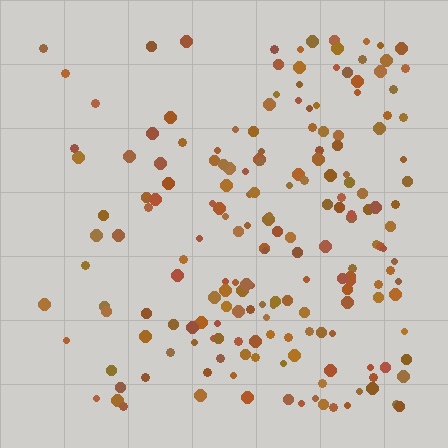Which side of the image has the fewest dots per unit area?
The left.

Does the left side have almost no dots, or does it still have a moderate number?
Still a moderate number, just noticeably fewer than the right.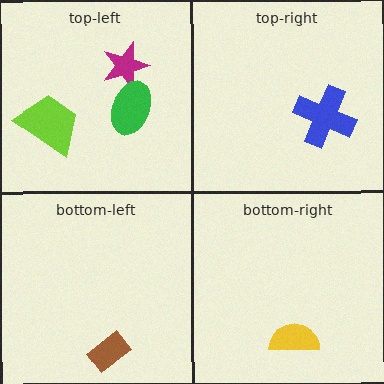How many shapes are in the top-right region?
1.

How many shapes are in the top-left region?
3.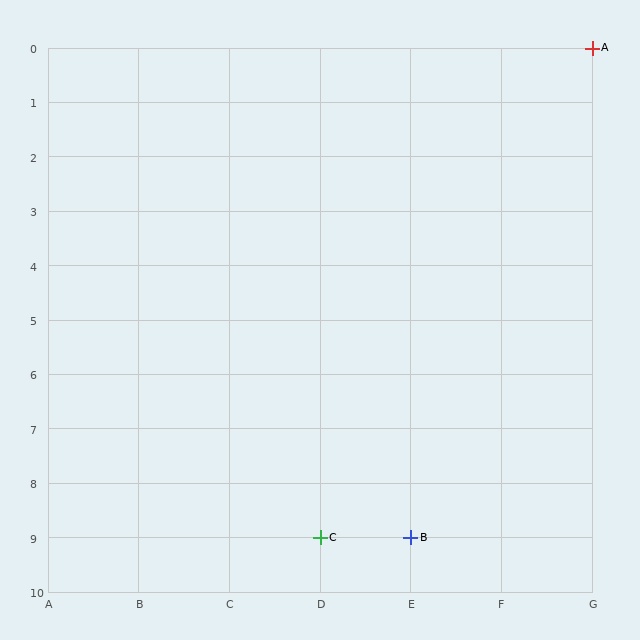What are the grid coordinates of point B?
Point B is at grid coordinates (E, 9).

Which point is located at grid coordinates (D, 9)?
Point C is at (D, 9).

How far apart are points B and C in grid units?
Points B and C are 1 column apart.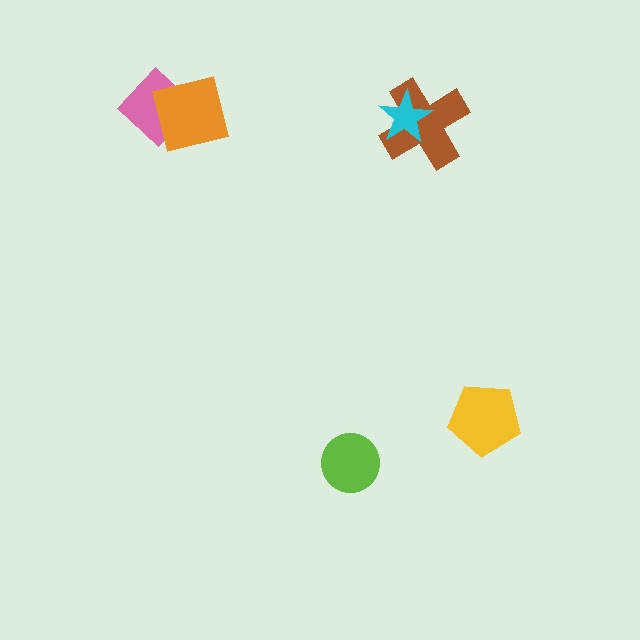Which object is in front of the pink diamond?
The orange square is in front of the pink diamond.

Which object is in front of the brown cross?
The cyan star is in front of the brown cross.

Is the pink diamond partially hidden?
Yes, it is partially covered by another shape.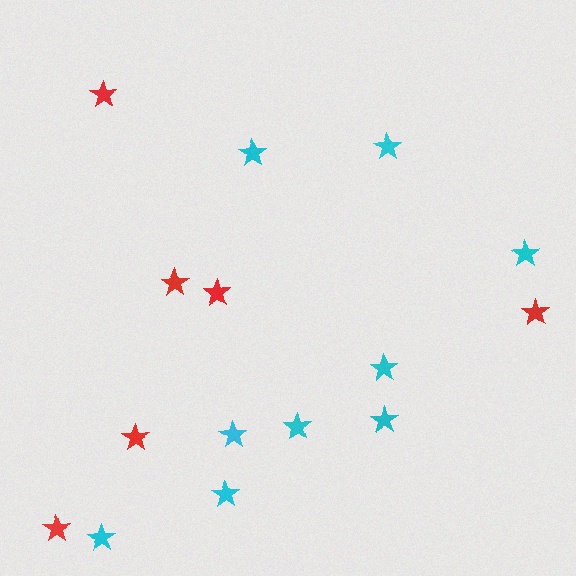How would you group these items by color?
There are 2 groups: one group of red stars (6) and one group of cyan stars (9).